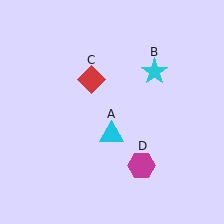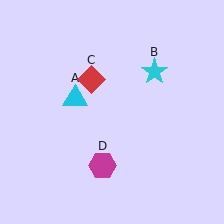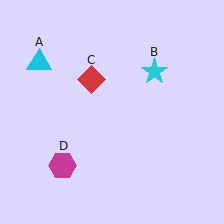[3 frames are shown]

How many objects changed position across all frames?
2 objects changed position: cyan triangle (object A), magenta hexagon (object D).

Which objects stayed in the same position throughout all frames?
Cyan star (object B) and red diamond (object C) remained stationary.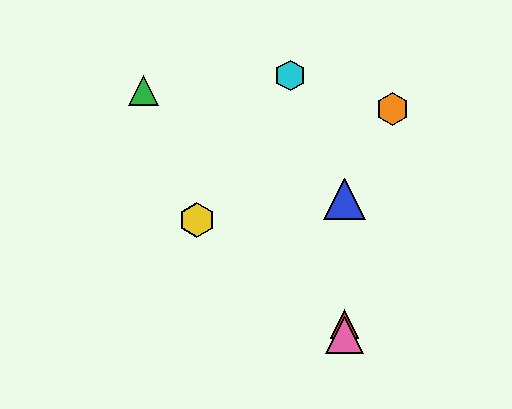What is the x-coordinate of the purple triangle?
The purple triangle is at x≈344.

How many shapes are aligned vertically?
4 shapes (the red triangle, the blue triangle, the purple triangle, the pink triangle) are aligned vertically.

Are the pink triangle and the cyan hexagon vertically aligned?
No, the pink triangle is at x≈344 and the cyan hexagon is at x≈290.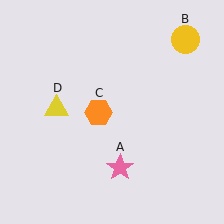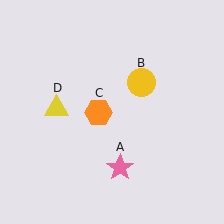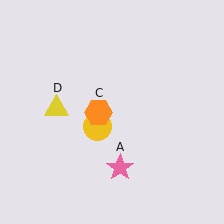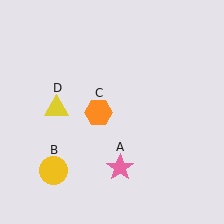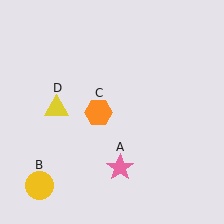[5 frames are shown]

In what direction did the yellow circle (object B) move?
The yellow circle (object B) moved down and to the left.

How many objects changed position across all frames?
1 object changed position: yellow circle (object B).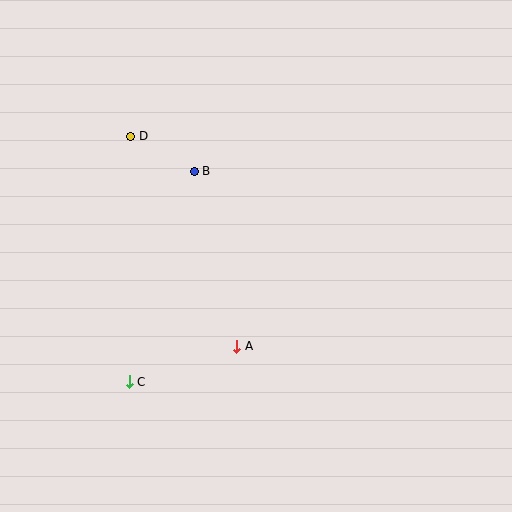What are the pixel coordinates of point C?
Point C is at (129, 382).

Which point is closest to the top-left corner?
Point D is closest to the top-left corner.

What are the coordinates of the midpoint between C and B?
The midpoint between C and B is at (162, 276).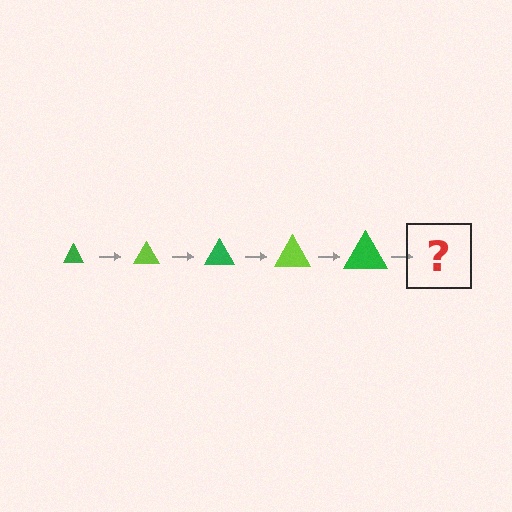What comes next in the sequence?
The next element should be a lime triangle, larger than the previous one.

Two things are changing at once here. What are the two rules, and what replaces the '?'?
The two rules are that the triangle grows larger each step and the color cycles through green and lime. The '?' should be a lime triangle, larger than the previous one.